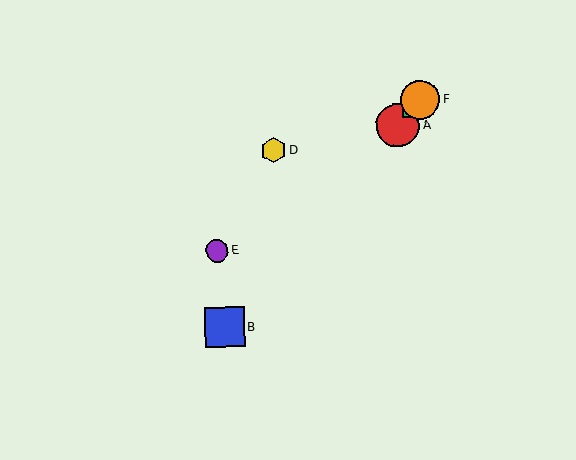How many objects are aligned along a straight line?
4 objects (A, B, C, F) are aligned along a straight line.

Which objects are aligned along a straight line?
Objects A, B, C, F are aligned along a straight line.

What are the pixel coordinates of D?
Object D is at (274, 150).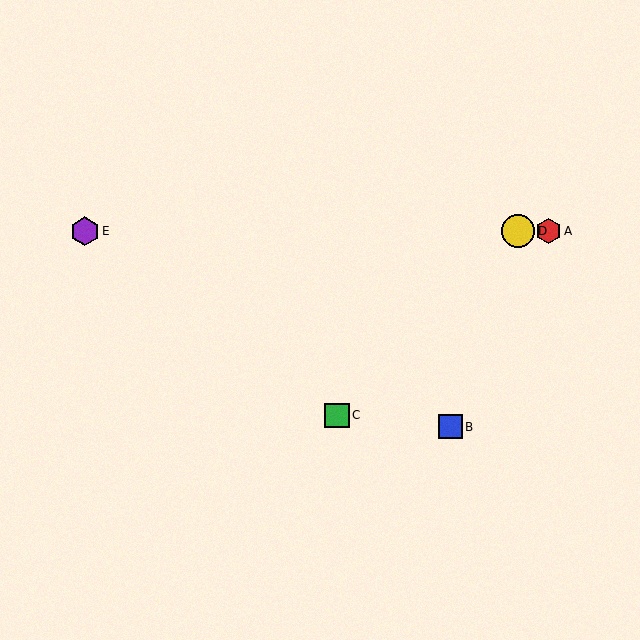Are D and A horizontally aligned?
Yes, both are at y≈231.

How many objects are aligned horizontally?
3 objects (A, D, E) are aligned horizontally.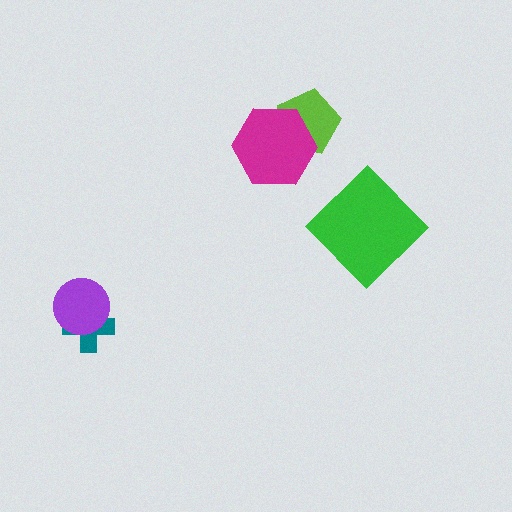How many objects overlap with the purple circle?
1 object overlaps with the purple circle.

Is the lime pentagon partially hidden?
Yes, it is partially covered by another shape.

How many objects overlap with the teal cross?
1 object overlaps with the teal cross.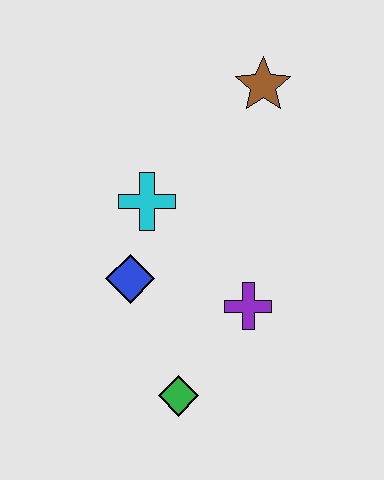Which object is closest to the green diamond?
The purple cross is closest to the green diamond.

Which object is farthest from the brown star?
The green diamond is farthest from the brown star.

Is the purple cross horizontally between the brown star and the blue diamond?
Yes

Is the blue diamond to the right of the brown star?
No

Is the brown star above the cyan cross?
Yes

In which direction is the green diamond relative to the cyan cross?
The green diamond is below the cyan cross.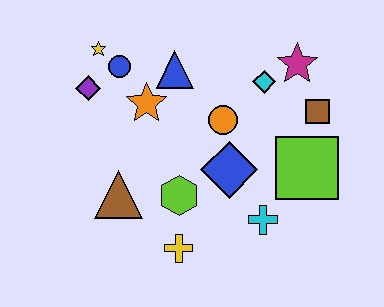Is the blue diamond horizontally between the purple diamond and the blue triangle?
No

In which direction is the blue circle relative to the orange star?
The blue circle is above the orange star.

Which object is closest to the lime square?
The brown square is closest to the lime square.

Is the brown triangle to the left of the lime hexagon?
Yes